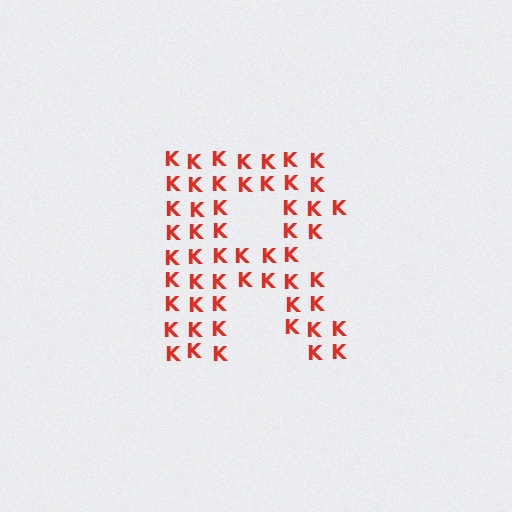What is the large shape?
The large shape is the letter R.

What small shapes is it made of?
It is made of small letter K's.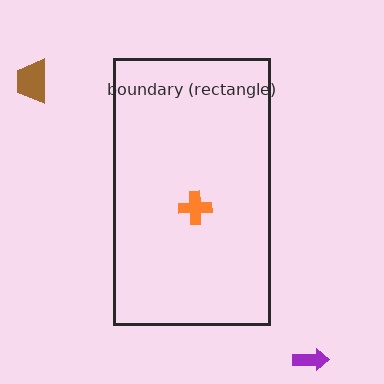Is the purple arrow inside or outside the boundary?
Outside.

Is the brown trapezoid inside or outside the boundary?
Outside.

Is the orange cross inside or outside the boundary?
Inside.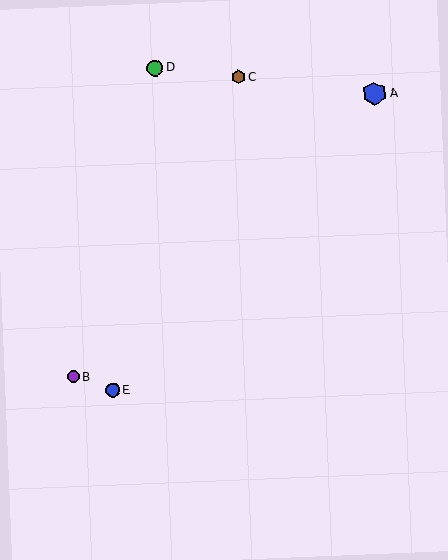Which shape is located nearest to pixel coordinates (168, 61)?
The green circle (labeled D) at (155, 68) is nearest to that location.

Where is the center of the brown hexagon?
The center of the brown hexagon is at (238, 77).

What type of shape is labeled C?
Shape C is a brown hexagon.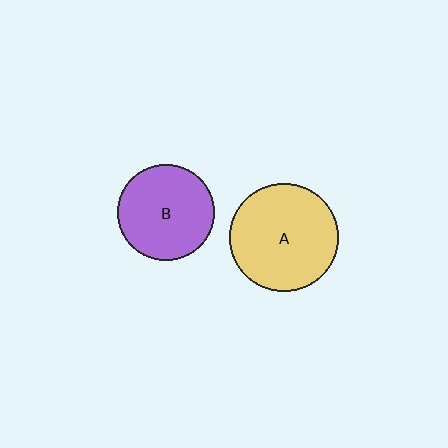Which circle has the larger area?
Circle A (yellow).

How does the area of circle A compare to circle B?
Approximately 1.3 times.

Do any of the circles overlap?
No, none of the circles overlap.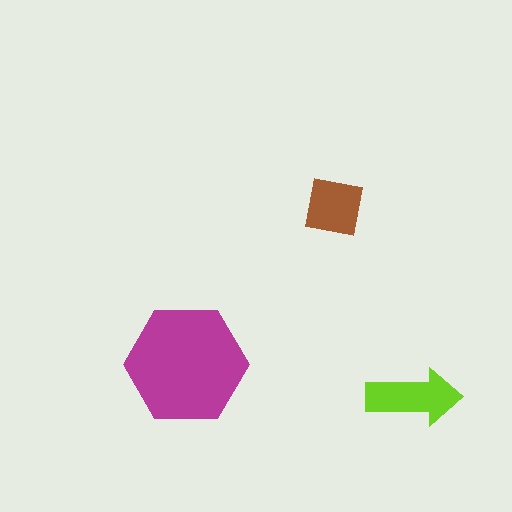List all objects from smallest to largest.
The brown square, the lime arrow, the magenta hexagon.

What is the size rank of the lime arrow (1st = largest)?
2nd.